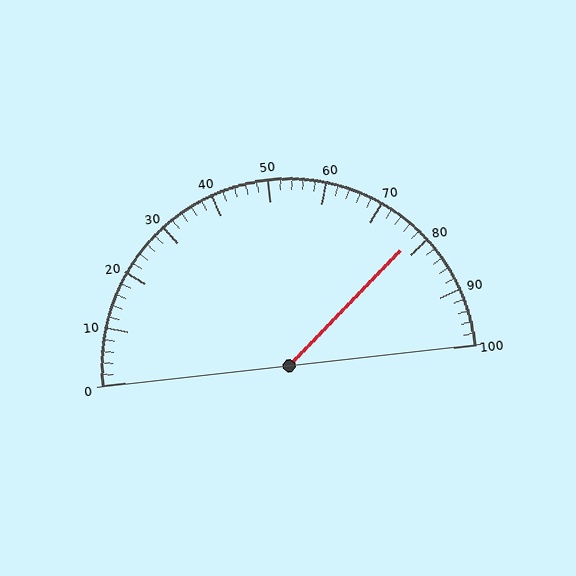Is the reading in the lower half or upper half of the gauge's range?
The reading is in the upper half of the range (0 to 100).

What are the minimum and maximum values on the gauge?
The gauge ranges from 0 to 100.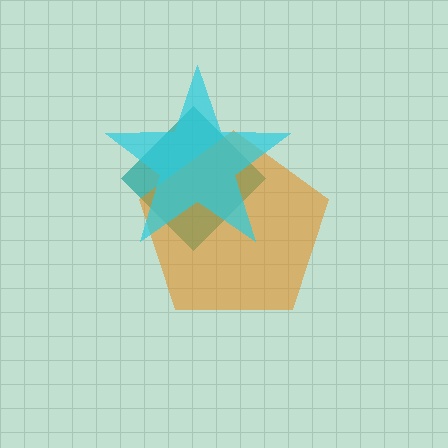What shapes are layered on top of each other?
The layered shapes are: a teal diamond, an orange pentagon, a cyan star.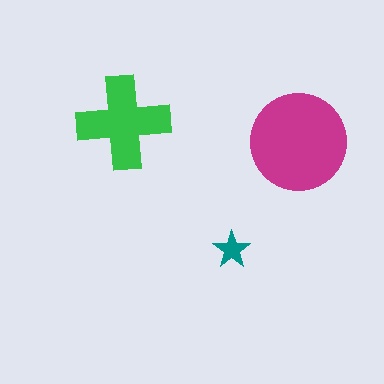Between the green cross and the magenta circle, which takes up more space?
The magenta circle.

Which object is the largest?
The magenta circle.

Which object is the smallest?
The teal star.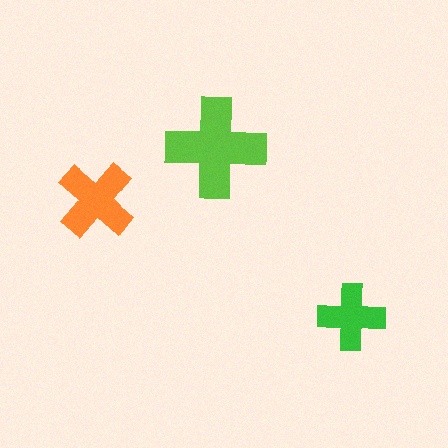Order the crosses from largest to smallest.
the lime one, the orange one, the green one.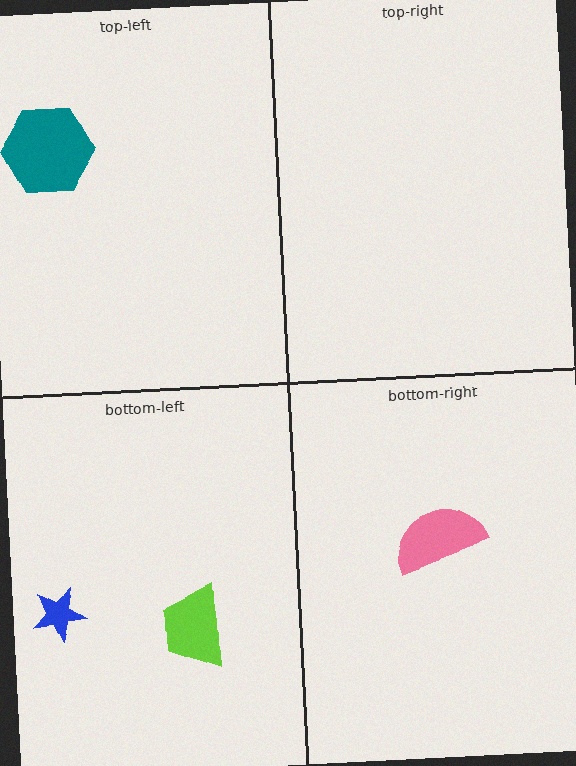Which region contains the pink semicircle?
The bottom-right region.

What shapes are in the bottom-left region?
The lime trapezoid, the blue star.